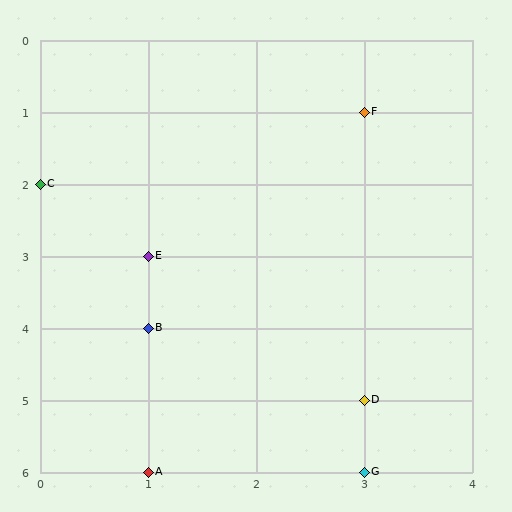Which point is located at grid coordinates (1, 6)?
Point A is at (1, 6).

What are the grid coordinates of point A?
Point A is at grid coordinates (1, 6).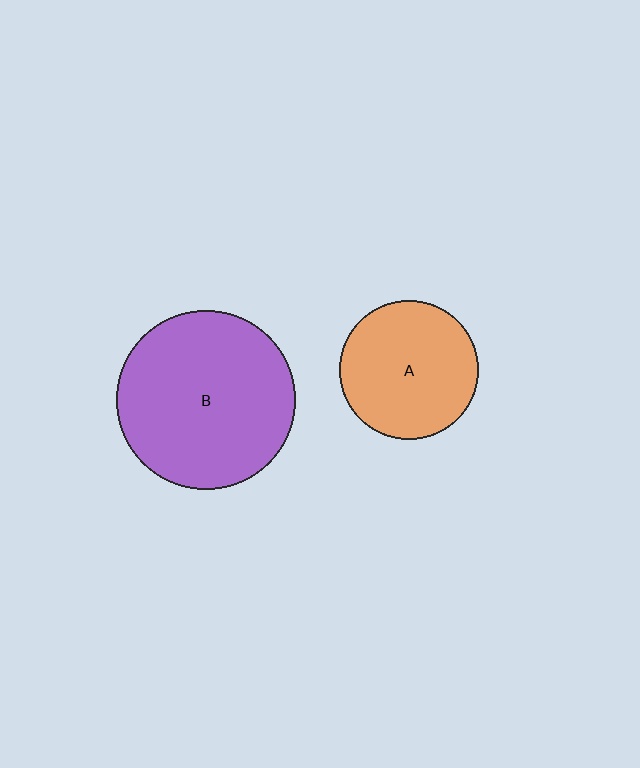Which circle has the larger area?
Circle B (purple).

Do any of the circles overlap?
No, none of the circles overlap.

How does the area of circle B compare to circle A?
Approximately 1.6 times.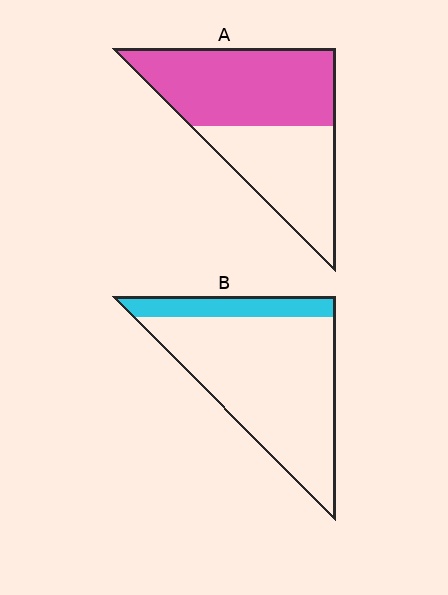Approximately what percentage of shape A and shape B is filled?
A is approximately 55% and B is approximately 20%.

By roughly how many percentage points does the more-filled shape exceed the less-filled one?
By roughly 40 percentage points (A over B).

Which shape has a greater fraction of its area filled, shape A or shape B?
Shape A.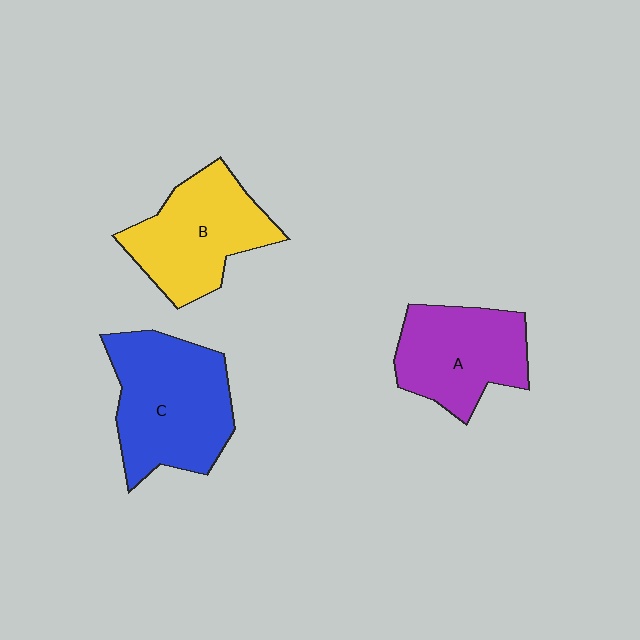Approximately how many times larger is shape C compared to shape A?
Approximately 1.3 times.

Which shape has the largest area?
Shape C (blue).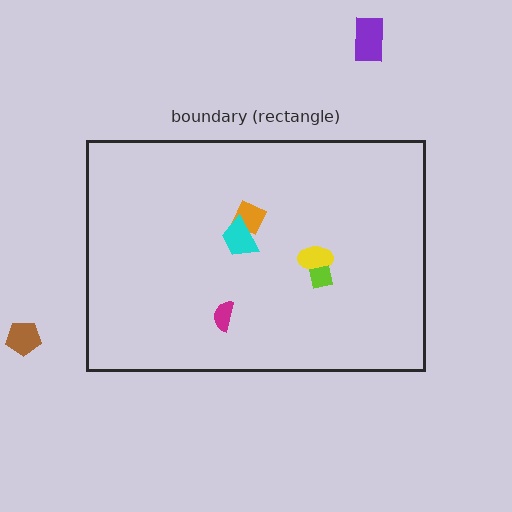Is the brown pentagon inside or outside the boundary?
Outside.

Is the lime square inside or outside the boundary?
Inside.